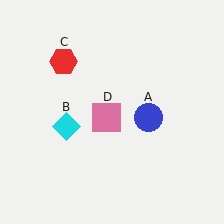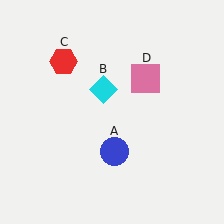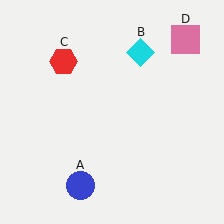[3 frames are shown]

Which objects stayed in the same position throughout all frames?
Red hexagon (object C) remained stationary.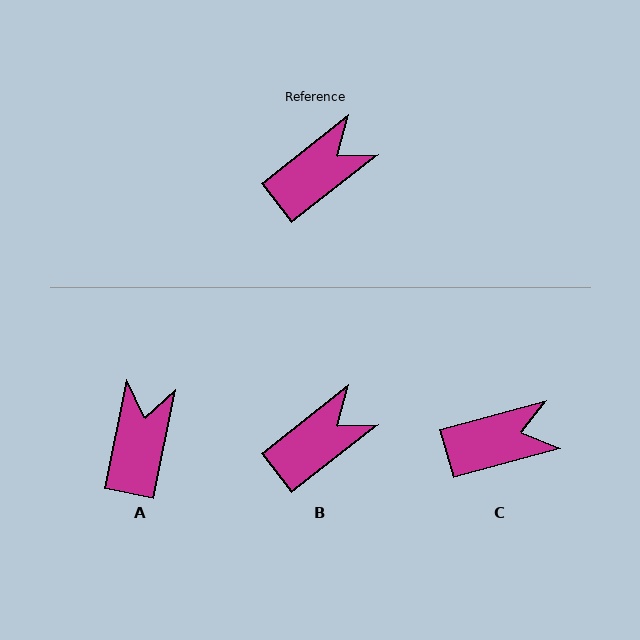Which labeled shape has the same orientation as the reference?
B.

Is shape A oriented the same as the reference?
No, it is off by about 40 degrees.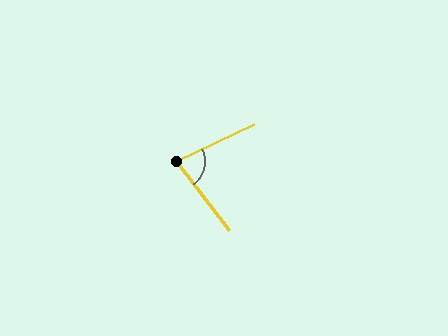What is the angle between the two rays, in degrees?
Approximately 79 degrees.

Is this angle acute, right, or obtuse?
It is acute.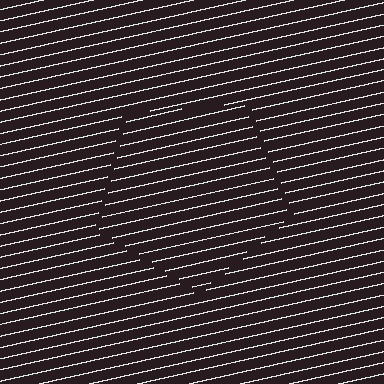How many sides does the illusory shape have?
5 sides — the line-ends trace a pentagon.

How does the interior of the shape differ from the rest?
The interior of the shape contains the same grating, shifted by half a period — the contour is defined by the phase discontinuity where line-ends from the inner and outer gratings abut.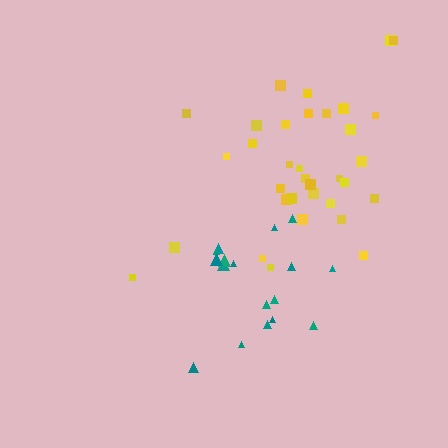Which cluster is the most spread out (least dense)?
Teal.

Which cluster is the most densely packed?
Yellow.